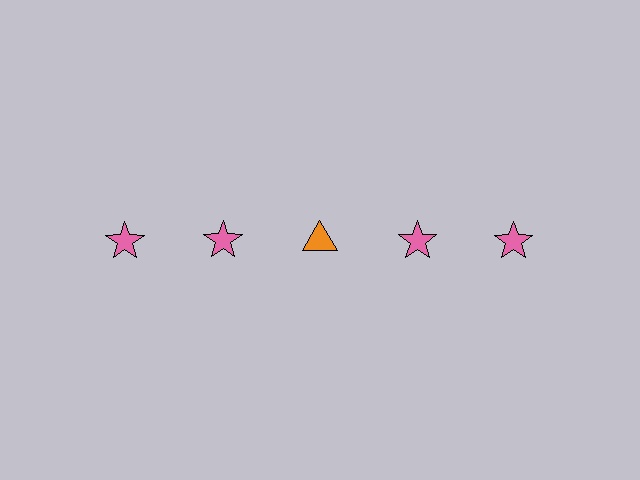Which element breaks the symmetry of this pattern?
The orange triangle in the top row, center column breaks the symmetry. All other shapes are pink stars.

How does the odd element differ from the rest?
It differs in both color (orange instead of pink) and shape (triangle instead of star).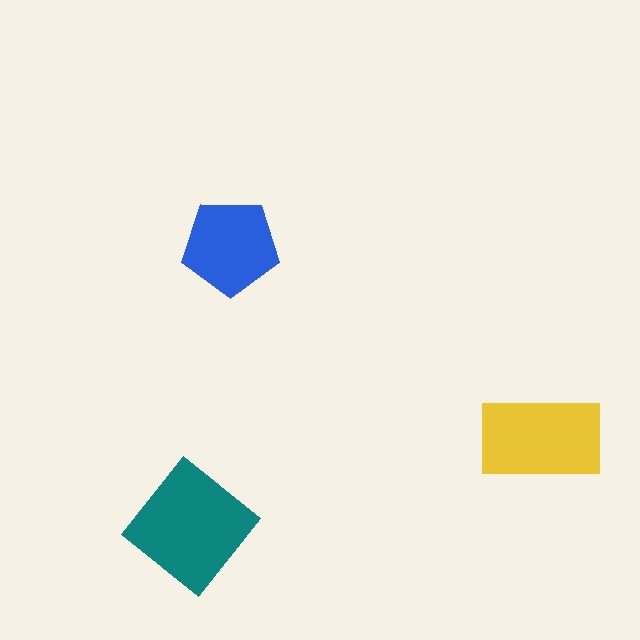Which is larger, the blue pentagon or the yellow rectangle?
The yellow rectangle.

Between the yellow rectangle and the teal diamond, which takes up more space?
The teal diamond.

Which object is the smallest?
The blue pentagon.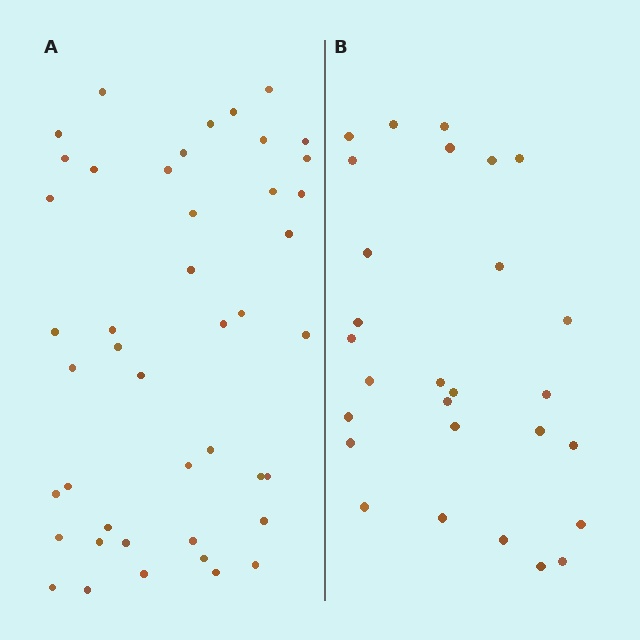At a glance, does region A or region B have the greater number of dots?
Region A (the left region) has more dots.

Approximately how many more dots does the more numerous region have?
Region A has approximately 15 more dots than region B.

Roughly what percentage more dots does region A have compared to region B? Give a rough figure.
About 55% more.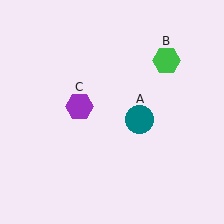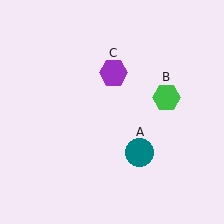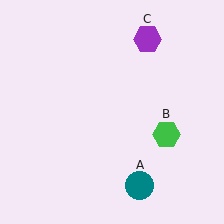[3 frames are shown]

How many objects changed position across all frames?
3 objects changed position: teal circle (object A), green hexagon (object B), purple hexagon (object C).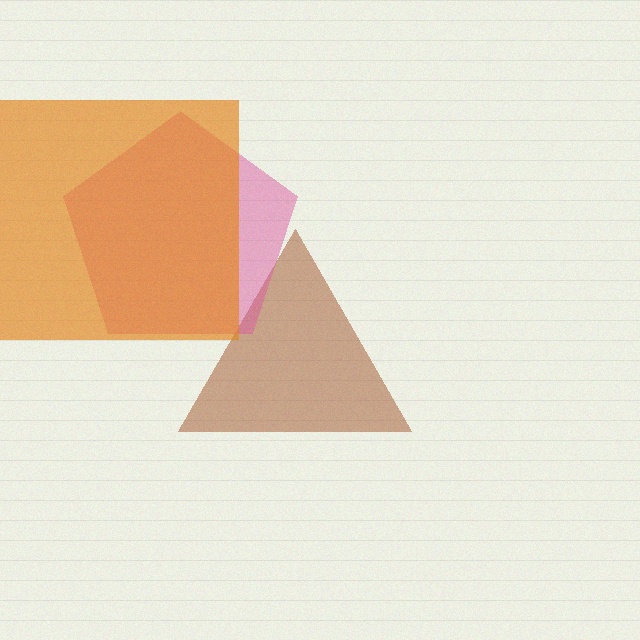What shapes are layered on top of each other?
The layered shapes are: a brown triangle, a pink pentagon, an orange square.